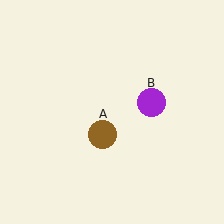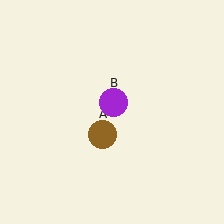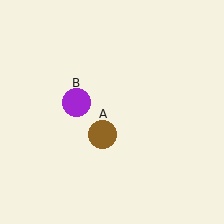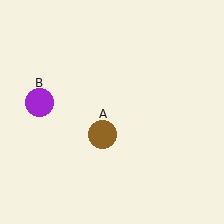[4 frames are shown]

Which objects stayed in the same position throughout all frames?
Brown circle (object A) remained stationary.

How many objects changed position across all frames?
1 object changed position: purple circle (object B).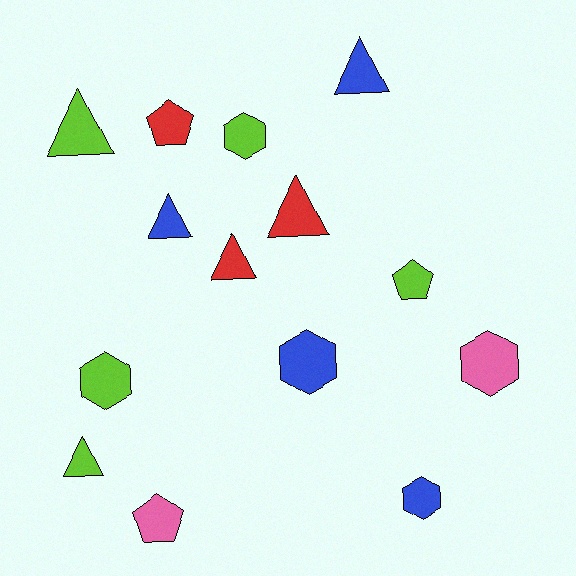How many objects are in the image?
There are 14 objects.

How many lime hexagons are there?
There are 2 lime hexagons.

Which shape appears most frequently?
Triangle, with 6 objects.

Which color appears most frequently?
Lime, with 5 objects.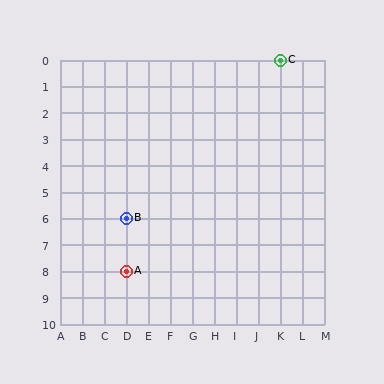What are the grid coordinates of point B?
Point B is at grid coordinates (D, 6).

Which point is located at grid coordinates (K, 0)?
Point C is at (K, 0).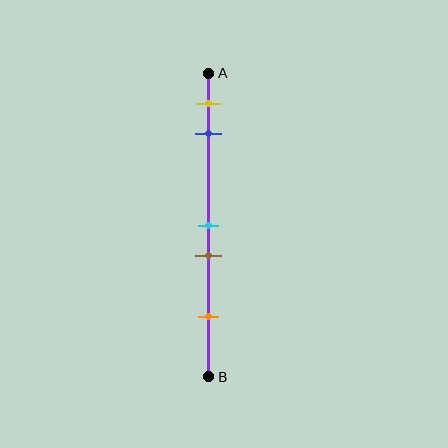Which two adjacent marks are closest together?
The cyan and brown marks are the closest adjacent pair.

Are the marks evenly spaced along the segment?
No, the marks are not evenly spaced.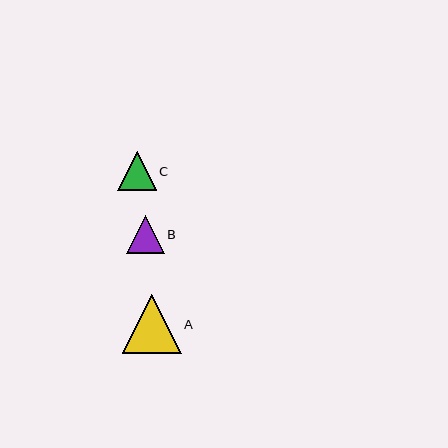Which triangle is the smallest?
Triangle B is the smallest with a size of approximately 38 pixels.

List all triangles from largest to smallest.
From largest to smallest: A, C, B.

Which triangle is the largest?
Triangle A is the largest with a size of approximately 59 pixels.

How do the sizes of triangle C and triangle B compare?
Triangle C and triangle B are approximately the same size.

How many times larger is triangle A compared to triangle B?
Triangle A is approximately 1.5 times the size of triangle B.